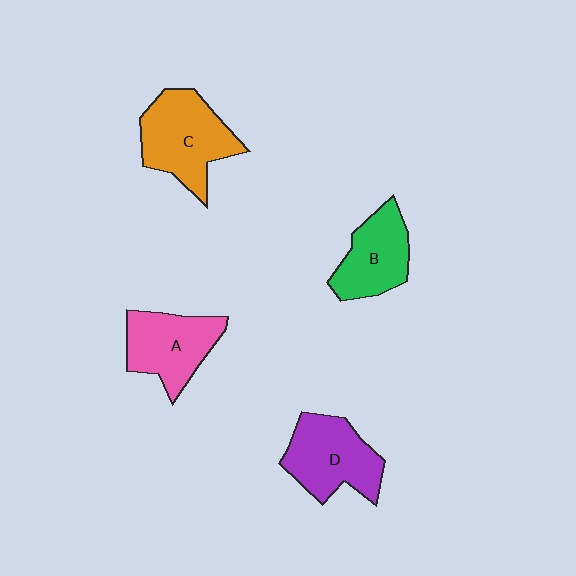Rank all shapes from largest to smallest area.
From largest to smallest: C (orange), D (purple), A (pink), B (green).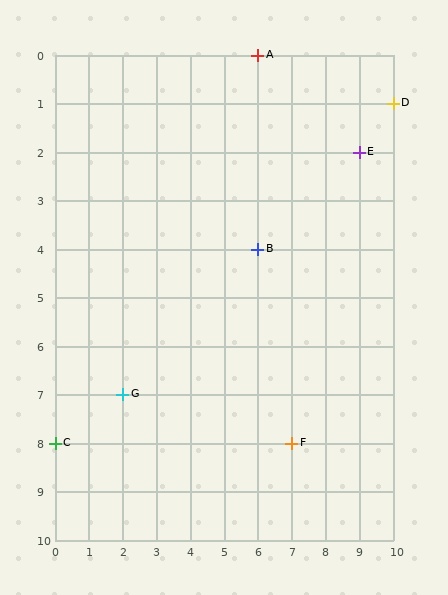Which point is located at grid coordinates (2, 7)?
Point G is at (2, 7).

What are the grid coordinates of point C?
Point C is at grid coordinates (0, 8).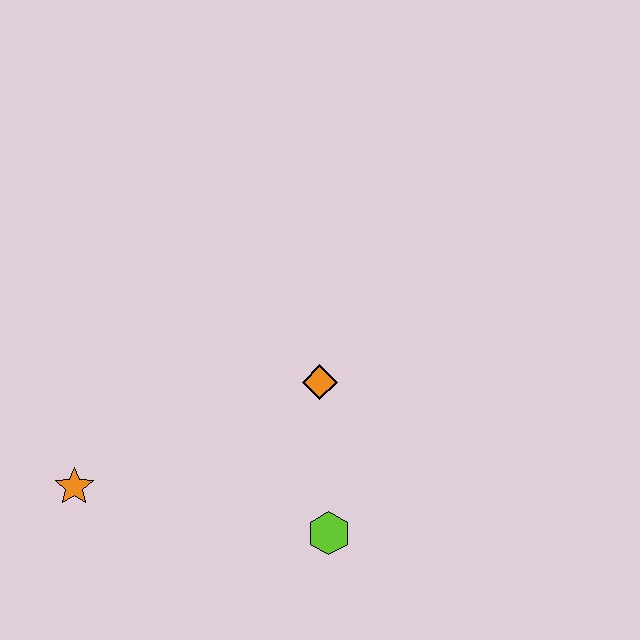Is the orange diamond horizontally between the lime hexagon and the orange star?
Yes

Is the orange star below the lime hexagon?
No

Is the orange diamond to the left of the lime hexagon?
Yes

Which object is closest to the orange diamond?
The lime hexagon is closest to the orange diamond.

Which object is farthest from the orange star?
The orange diamond is farthest from the orange star.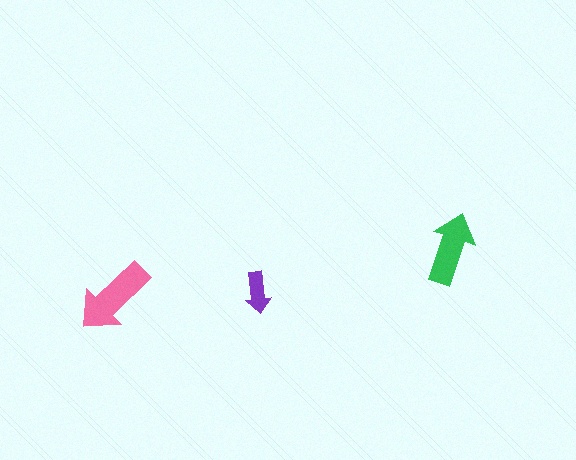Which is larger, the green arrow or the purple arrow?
The green one.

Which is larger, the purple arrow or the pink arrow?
The pink one.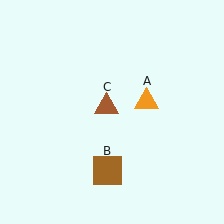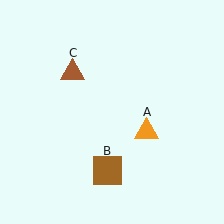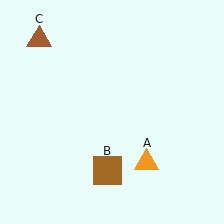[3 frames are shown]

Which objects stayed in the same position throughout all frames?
Brown square (object B) remained stationary.